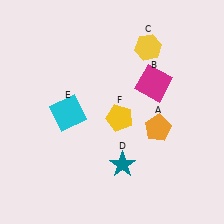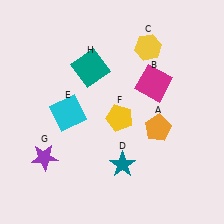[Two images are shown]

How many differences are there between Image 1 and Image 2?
There are 2 differences between the two images.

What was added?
A purple star (G), a teal square (H) were added in Image 2.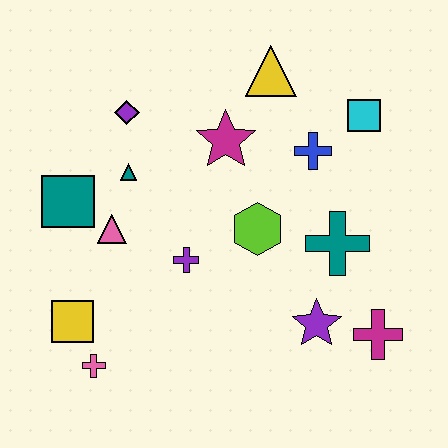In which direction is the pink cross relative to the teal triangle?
The pink cross is below the teal triangle.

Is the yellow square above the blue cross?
No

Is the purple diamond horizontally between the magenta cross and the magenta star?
No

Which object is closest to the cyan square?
The blue cross is closest to the cyan square.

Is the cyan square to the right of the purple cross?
Yes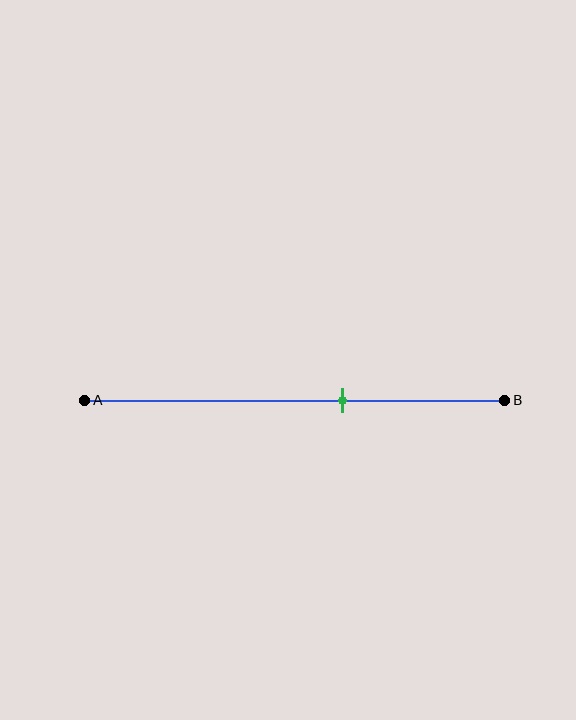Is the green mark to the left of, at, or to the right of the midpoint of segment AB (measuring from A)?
The green mark is to the right of the midpoint of segment AB.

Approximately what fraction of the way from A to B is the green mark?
The green mark is approximately 60% of the way from A to B.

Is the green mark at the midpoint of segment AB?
No, the mark is at about 60% from A, not at the 50% midpoint.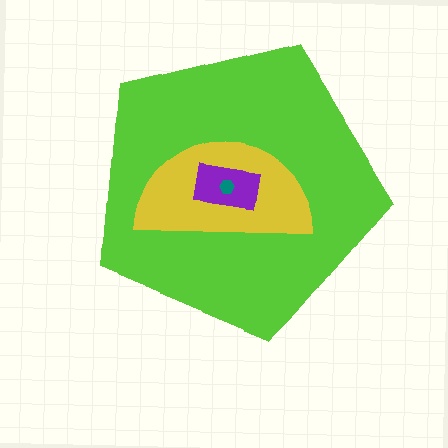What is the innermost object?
The teal hexagon.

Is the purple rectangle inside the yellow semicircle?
Yes.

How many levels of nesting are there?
4.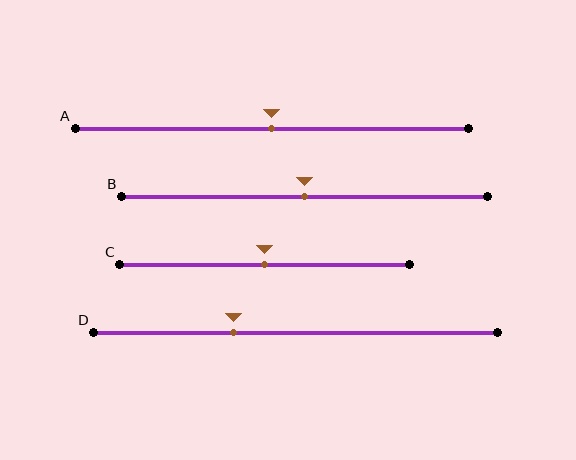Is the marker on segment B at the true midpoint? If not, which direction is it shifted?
Yes, the marker on segment B is at the true midpoint.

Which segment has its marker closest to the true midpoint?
Segment A has its marker closest to the true midpoint.